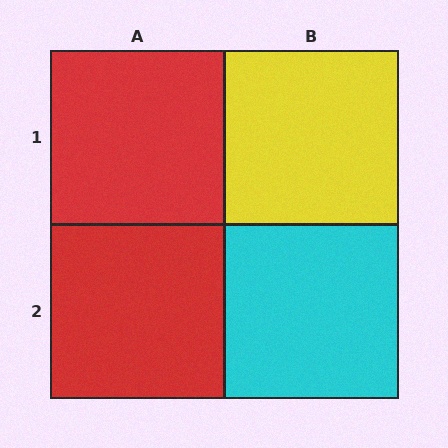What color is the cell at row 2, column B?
Cyan.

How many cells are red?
2 cells are red.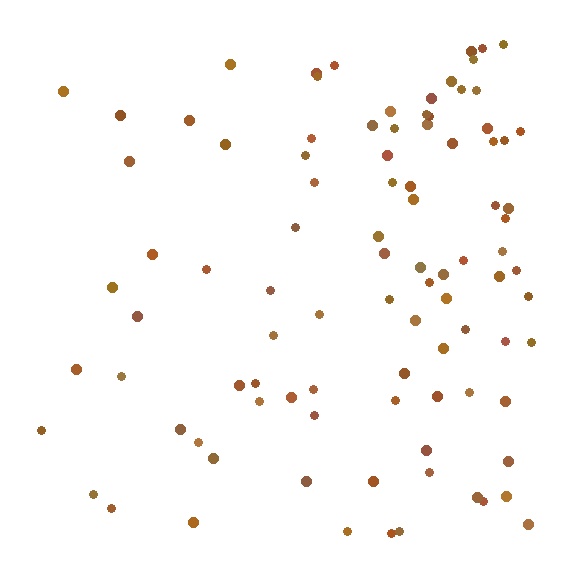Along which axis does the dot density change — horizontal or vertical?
Horizontal.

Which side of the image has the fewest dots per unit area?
The left.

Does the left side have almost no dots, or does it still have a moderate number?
Still a moderate number, just noticeably fewer than the right.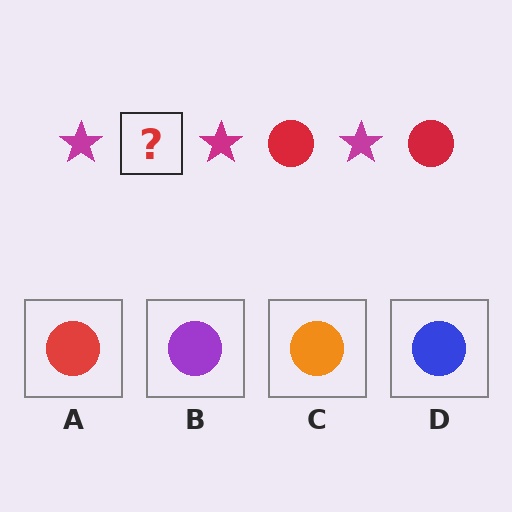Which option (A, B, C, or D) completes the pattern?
A.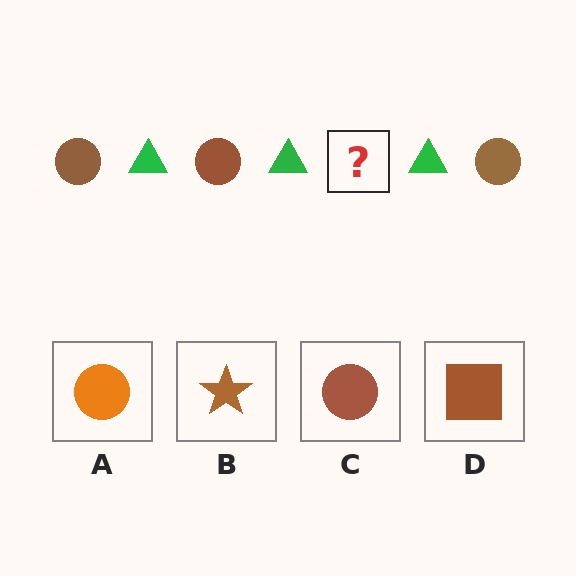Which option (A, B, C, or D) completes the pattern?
C.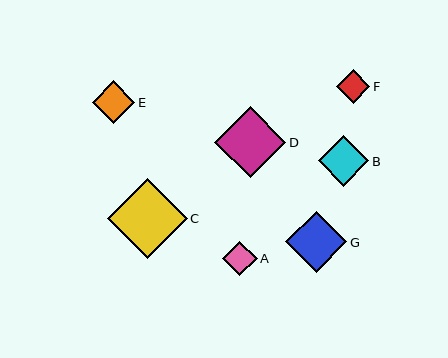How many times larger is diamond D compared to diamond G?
Diamond D is approximately 1.2 times the size of diamond G.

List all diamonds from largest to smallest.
From largest to smallest: C, D, G, B, E, A, F.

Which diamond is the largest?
Diamond C is the largest with a size of approximately 79 pixels.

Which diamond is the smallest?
Diamond F is the smallest with a size of approximately 33 pixels.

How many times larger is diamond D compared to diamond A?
Diamond D is approximately 2.1 times the size of diamond A.